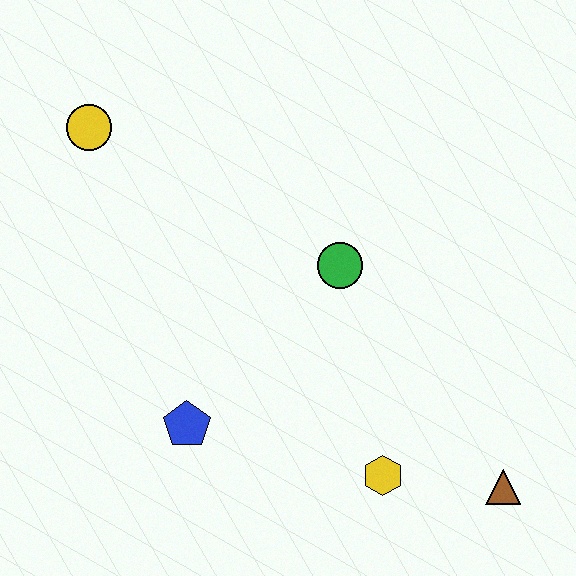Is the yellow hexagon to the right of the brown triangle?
No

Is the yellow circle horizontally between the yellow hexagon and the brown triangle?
No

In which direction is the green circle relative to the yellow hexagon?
The green circle is above the yellow hexagon.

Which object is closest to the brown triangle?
The yellow hexagon is closest to the brown triangle.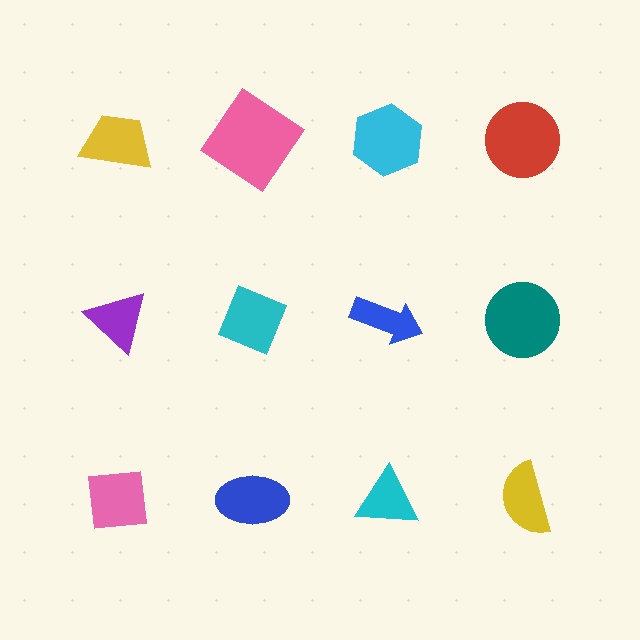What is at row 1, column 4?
A red circle.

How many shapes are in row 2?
4 shapes.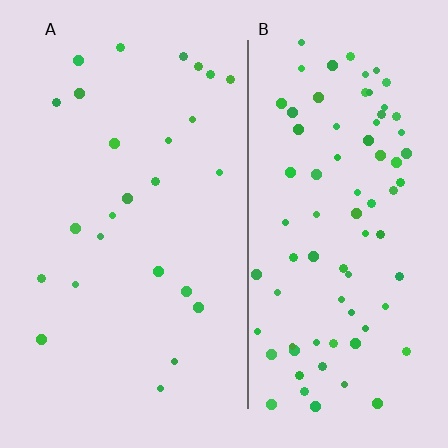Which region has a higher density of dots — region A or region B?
B (the right).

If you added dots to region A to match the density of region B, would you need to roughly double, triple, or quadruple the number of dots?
Approximately triple.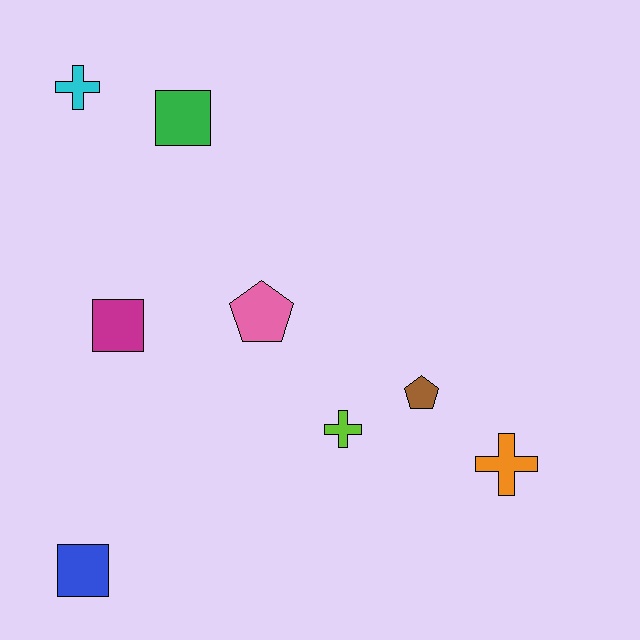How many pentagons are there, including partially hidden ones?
There are 2 pentagons.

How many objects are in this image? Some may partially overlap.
There are 8 objects.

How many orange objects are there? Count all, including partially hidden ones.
There is 1 orange object.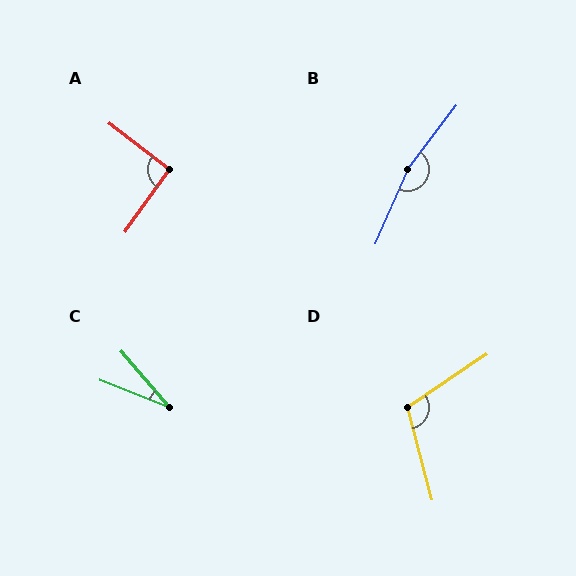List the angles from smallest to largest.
C (28°), A (92°), D (109°), B (166°).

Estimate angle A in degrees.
Approximately 92 degrees.